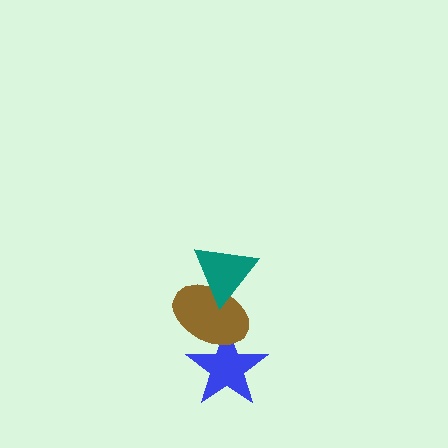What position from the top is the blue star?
The blue star is 3rd from the top.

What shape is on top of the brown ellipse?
The teal triangle is on top of the brown ellipse.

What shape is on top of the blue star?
The brown ellipse is on top of the blue star.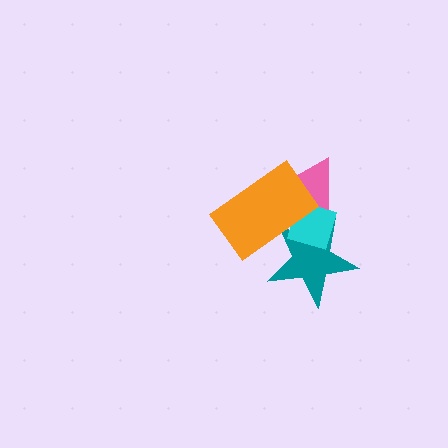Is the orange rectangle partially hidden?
No, no other shape covers it.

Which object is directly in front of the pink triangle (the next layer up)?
The cyan diamond is directly in front of the pink triangle.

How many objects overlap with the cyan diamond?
3 objects overlap with the cyan diamond.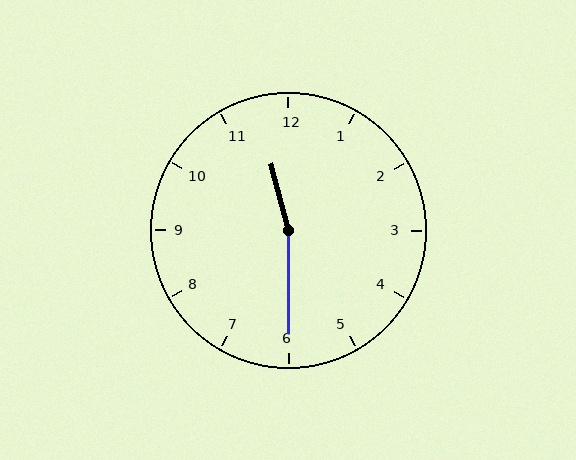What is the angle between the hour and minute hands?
Approximately 165 degrees.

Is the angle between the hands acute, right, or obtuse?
It is obtuse.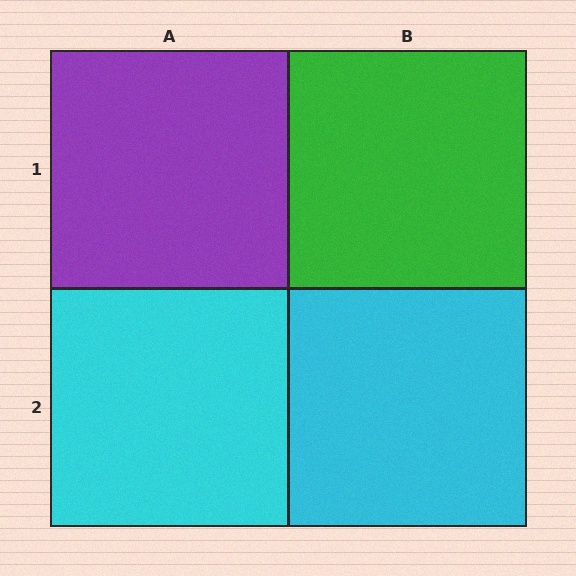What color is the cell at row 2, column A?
Cyan.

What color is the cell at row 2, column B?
Cyan.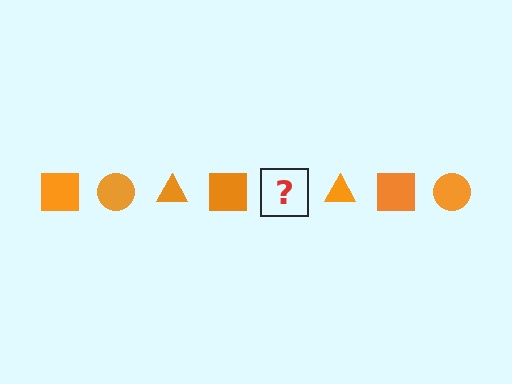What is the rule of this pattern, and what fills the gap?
The rule is that the pattern cycles through square, circle, triangle shapes in orange. The gap should be filled with an orange circle.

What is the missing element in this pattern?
The missing element is an orange circle.